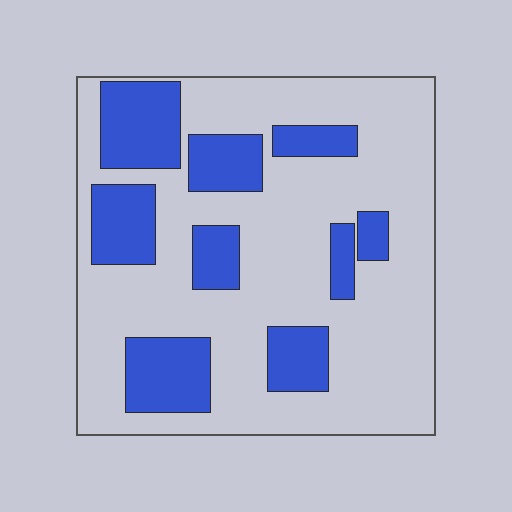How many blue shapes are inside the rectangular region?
9.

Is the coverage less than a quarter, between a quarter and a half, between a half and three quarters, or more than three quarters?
Between a quarter and a half.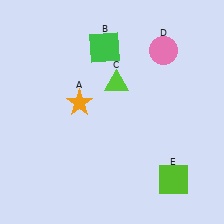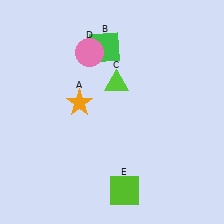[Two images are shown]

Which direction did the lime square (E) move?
The lime square (E) moved left.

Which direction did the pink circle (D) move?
The pink circle (D) moved left.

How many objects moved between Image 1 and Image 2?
2 objects moved between the two images.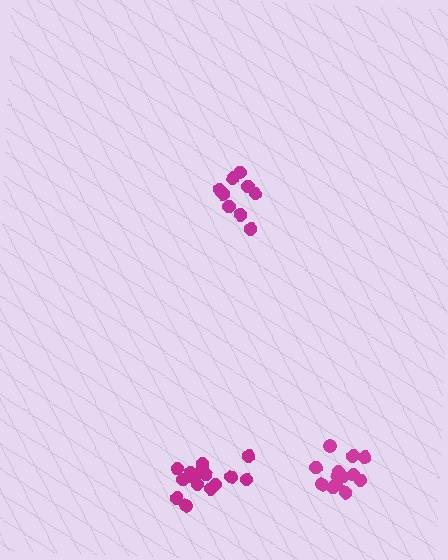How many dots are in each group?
Group 1: 9 dots, Group 2: 15 dots, Group 3: 13 dots (37 total).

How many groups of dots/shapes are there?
There are 3 groups.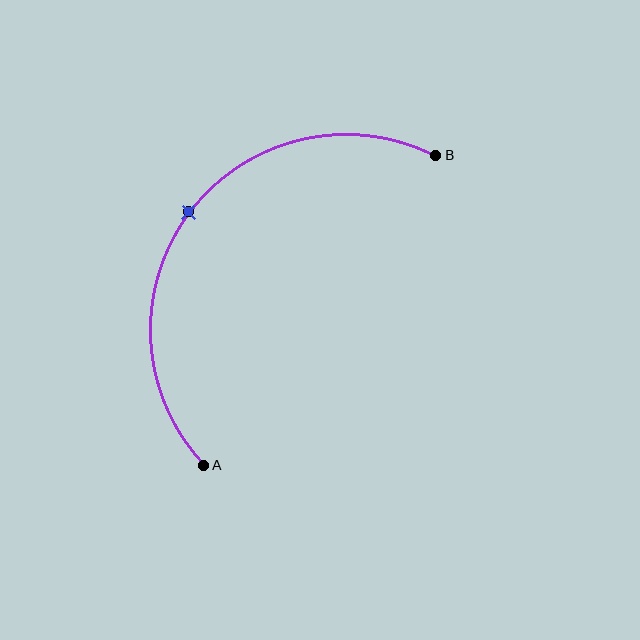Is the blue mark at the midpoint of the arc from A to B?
Yes. The blue mark lies on the arc at equal arc-length from both A and B — it is the arc midpoint.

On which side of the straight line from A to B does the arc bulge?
The arc bulges above and to the left of the straight line connecting A and B.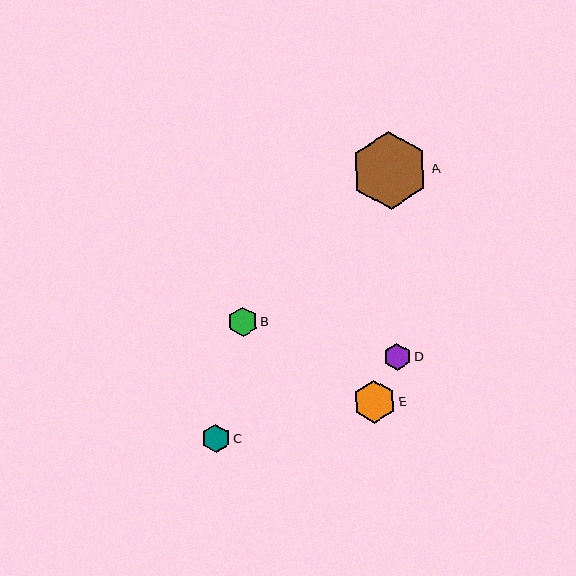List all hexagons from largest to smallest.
From largest to smallest: A, E, B, C, D.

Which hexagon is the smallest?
Hexagon D is the smallest with a size of approximately 28 pixels.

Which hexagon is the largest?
Hexagon A is the largest with a size of approximately 77 pixels.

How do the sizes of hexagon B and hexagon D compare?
Hexagon B and hexagon D are approximately the same size.